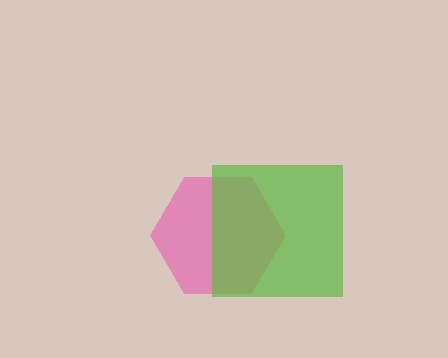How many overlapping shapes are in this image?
There are 2 overlapping shapes in the image.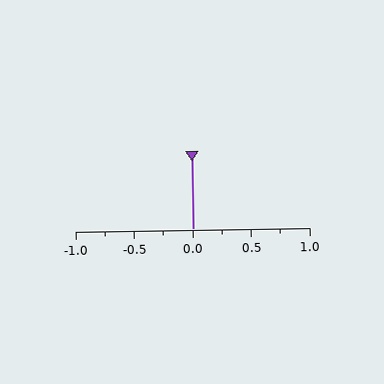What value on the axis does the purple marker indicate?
The marker indicates approximately 0.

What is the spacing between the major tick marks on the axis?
The major ticks are spaced 0.5 apart.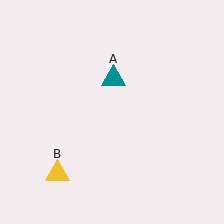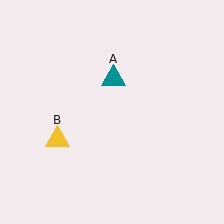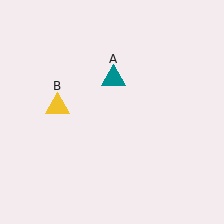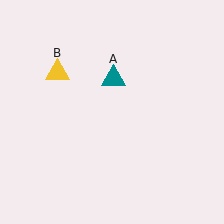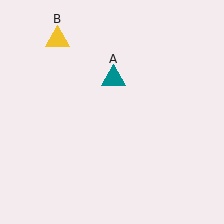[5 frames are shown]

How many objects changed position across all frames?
1 object changed position: yellow triangle (object B).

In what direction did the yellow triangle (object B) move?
The yellow triangle (object B) moved up.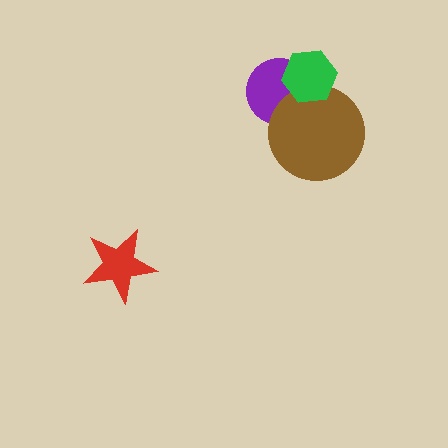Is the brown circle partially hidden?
Yes, it is partially covered by another shape.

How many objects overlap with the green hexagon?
2 objects overlap with the green hexagon.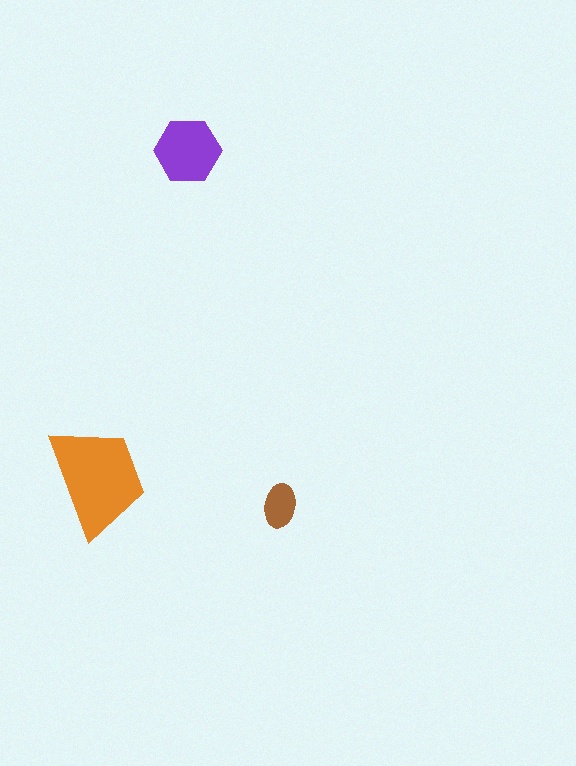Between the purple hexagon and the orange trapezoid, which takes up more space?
The orange trapezoid.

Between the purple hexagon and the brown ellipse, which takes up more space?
The purple hexagon.